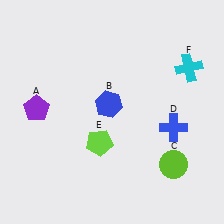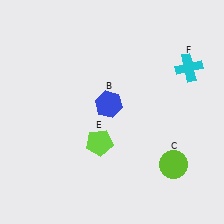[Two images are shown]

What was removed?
The purple pentagon (A), the blue cross (D) were removed in Image 2.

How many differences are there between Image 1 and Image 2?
There are 2 differences between the two images.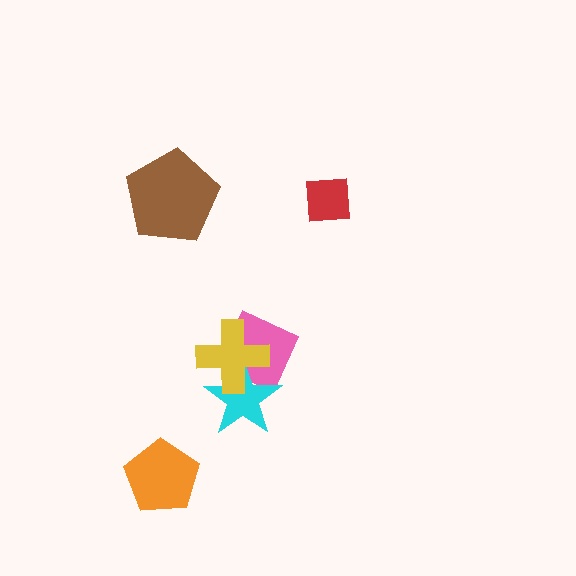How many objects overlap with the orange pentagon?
0 objects overlap with the orange pentagon.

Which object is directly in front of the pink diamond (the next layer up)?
The cyan star is directly in front of the pink diamond.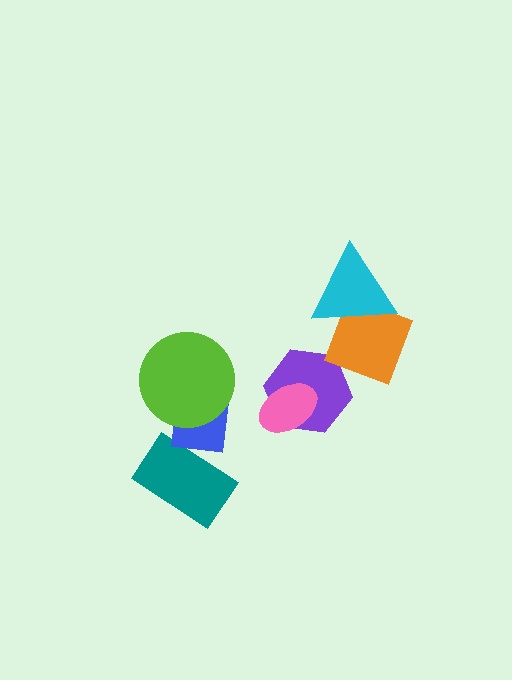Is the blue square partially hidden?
Yes, it is partially covered by another shape.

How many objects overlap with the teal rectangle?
1 object overlaps with the teal rectangle.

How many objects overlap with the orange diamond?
2 objects overlap with the orange diamond.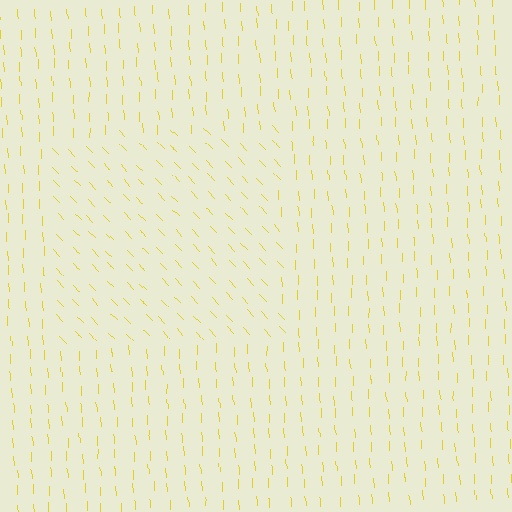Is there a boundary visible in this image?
Yes, there is a texture boundary formed by a change in line orientation.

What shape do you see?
I see a rectangle.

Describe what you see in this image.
The image is filled with small yellow line segments. A rectangle region in the image has lines oriented differently from the surrounding lines, creating a visible texture boundary.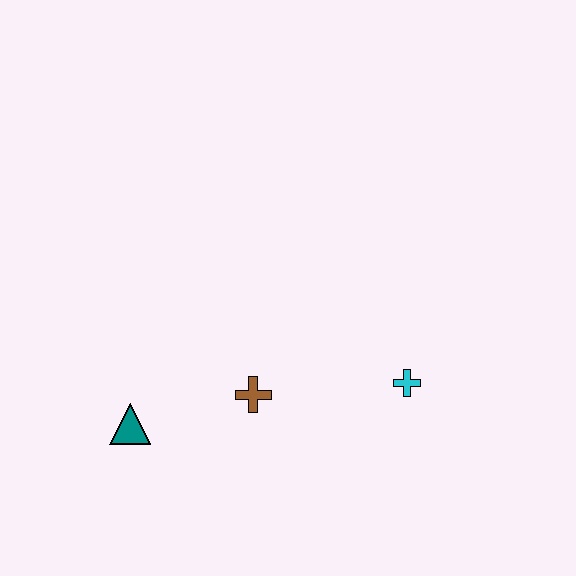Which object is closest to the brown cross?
The teal triangle is closest to the brown cross.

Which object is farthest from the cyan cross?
The teal triangle is farthest from the cyan cross.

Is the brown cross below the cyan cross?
Yes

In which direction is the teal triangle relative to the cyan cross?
The teal triangle is to the left of the cyan cross.